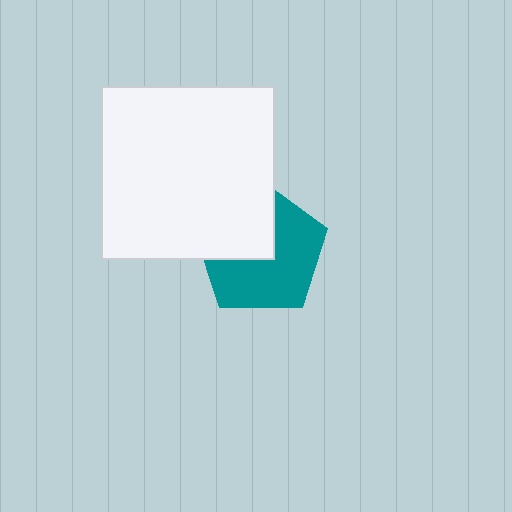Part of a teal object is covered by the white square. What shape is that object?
It is a pentagon.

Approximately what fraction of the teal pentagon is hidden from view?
Roughly 39% of the teal pentagon is hidden behind the white square.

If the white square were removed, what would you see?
You would see the complete teal pentagon.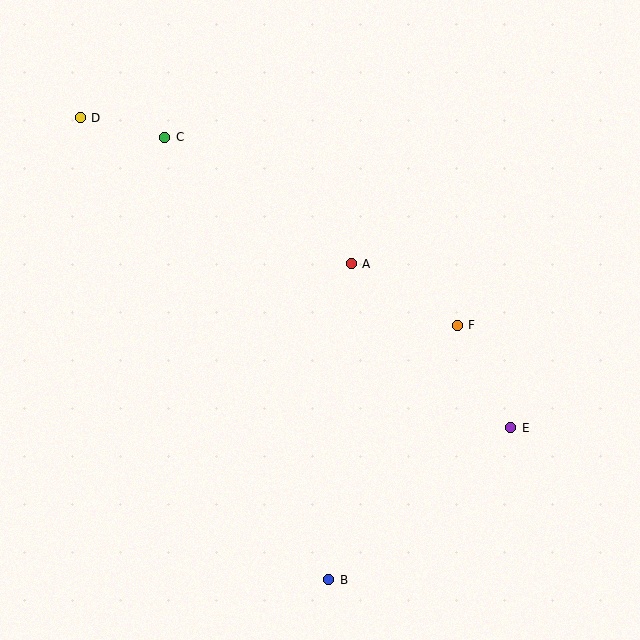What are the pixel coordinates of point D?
Point D is at (80, 118).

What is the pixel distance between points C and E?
The distance between C and E is 452 pixels.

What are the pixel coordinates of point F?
Point F is at (457, 325).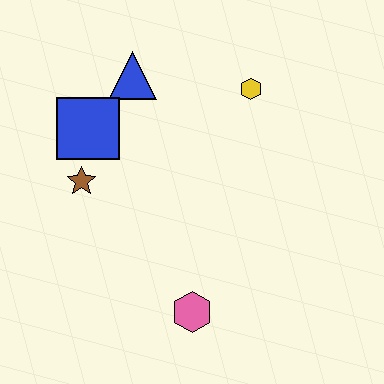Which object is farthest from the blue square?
The pink hexagon is farthest from the blue square.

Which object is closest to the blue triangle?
The blue square is closest to the blue triangle.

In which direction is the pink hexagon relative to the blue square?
The pink hexagon is below the blue square.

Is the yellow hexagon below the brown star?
No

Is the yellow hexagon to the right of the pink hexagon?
Yes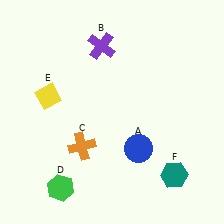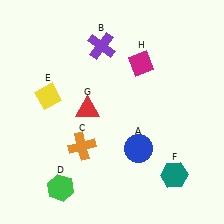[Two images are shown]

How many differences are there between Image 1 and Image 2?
There are 2 differences between the two images.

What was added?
A red triangle (G), a magenta diamond (H) were added in Image 2.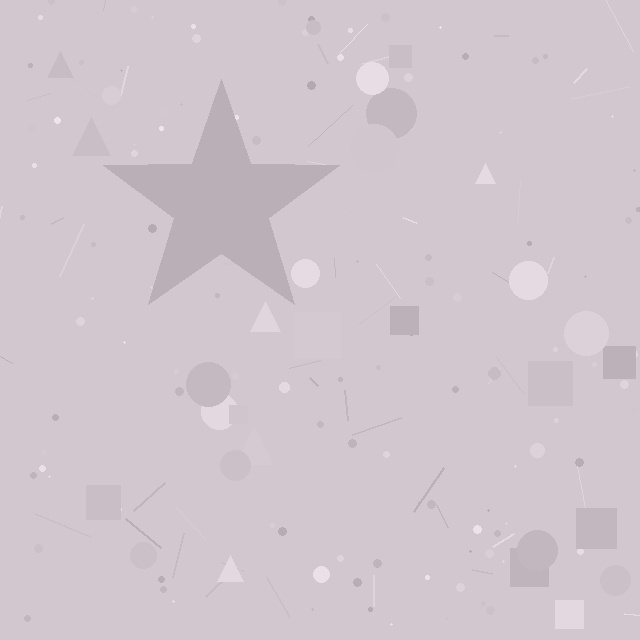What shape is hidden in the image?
A star is hidden in the image.